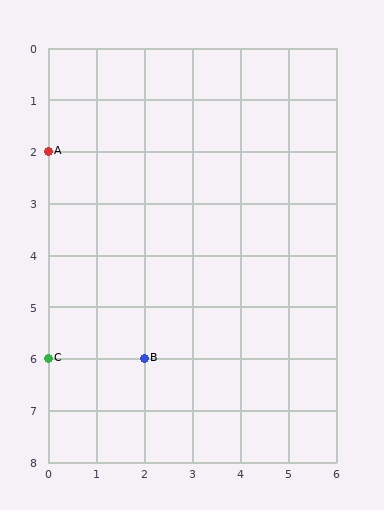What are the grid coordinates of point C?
Point C is at grid coordinates (0, 6).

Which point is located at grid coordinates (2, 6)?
Point B is at (2, 6).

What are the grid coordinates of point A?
Point A is at grid coordinates (0, 2).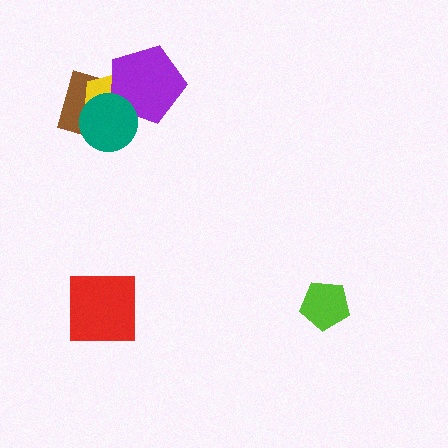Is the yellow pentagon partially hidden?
Yes, it is partially covered by another shape.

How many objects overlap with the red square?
0 objects overlap with the red square.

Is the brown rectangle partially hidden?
Yes, it is partially covered by another shape.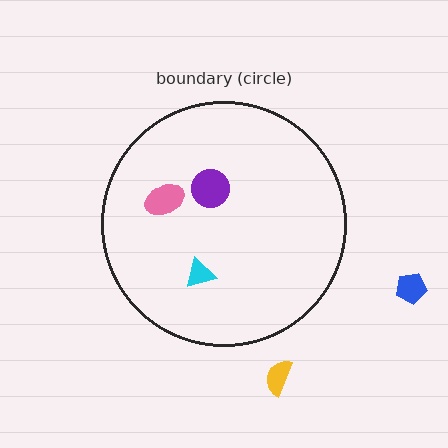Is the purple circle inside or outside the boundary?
Inside.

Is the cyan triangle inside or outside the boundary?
Inside.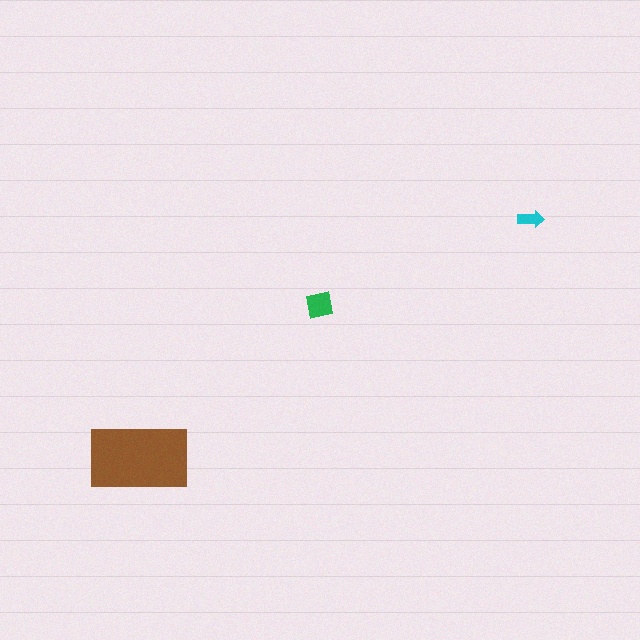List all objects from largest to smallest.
The brown rectangle, the green square, the cyan arrow.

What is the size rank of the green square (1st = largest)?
2nd.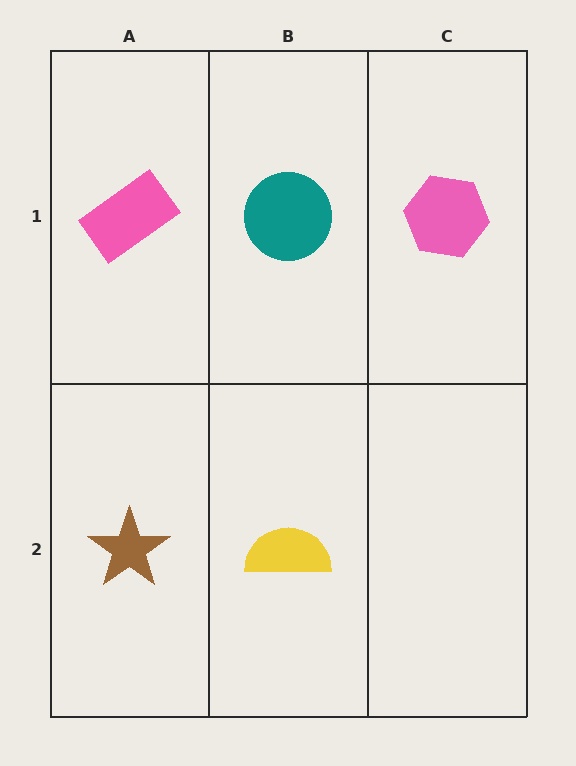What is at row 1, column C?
A pink hexagon.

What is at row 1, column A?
A pink rectangle.